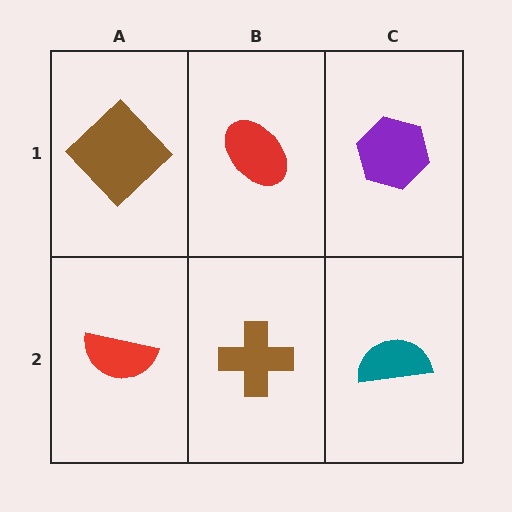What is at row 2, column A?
A red semicircle.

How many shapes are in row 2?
3 shapes.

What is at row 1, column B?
A red ellipse.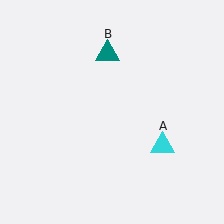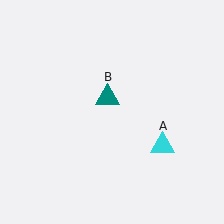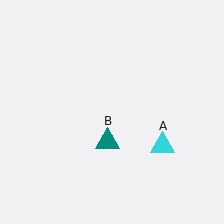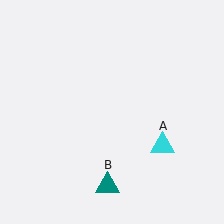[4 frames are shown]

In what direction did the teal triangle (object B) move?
The teal triangle (object B) moved down.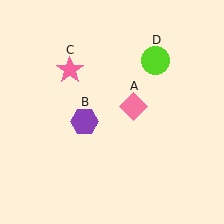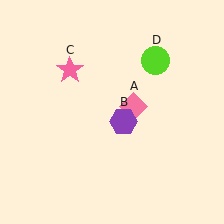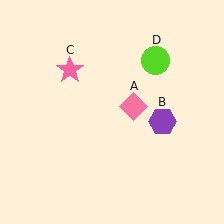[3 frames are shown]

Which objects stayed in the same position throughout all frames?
Pink diamond (object A) and pink star (object C) and lime circle (object D) remained stationary.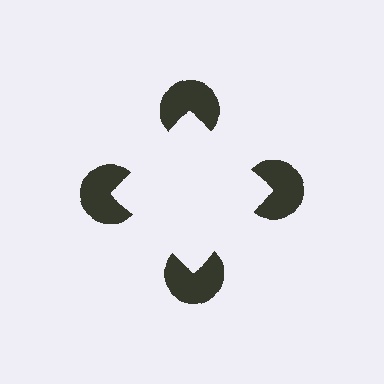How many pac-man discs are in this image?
There are 4 — one at each vertex of the illusory square.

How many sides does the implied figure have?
4 sides.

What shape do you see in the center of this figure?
An illusory square — its edges are inferred from the aligned wedge cuts in the pac-man discs, not physically drawn.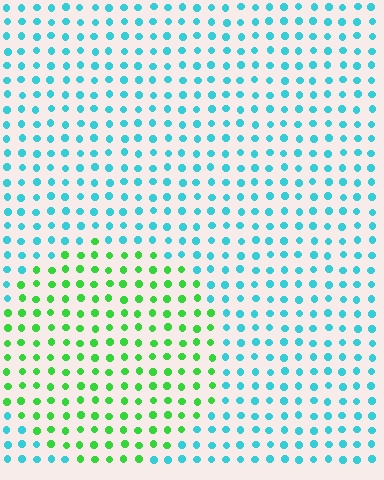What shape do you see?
I see a circle.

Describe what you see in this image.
The image is filled with small cyan elements in a uniform arrangement. A circle-shaped region is visible where the elements are tinted to a slightly different hue, forming a subtle color boundary.